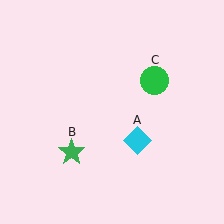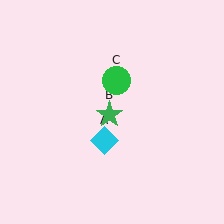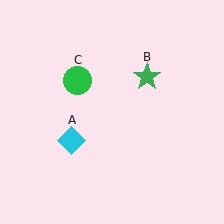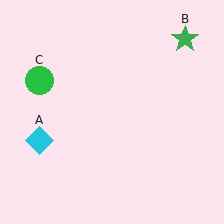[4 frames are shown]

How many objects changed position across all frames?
3 objects changed position: cyan diamond (object A), green star (object B), green circle (object C).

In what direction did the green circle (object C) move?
The green circle (object C) moved left.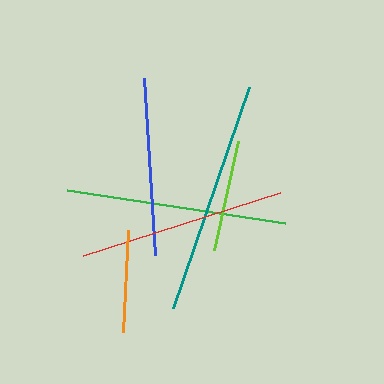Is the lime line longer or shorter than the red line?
The red line is longer than the lime line.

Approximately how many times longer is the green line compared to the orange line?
The green line is approximately 2.2 times the length of the orange line.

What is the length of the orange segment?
The orange segment is approximately 102 pixels long.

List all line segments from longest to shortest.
From longest to shortest: teal, green, red, blue, lime, orange.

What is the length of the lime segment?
The lime segment is approximately 112 pixels long.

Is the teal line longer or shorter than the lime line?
The teal line is longer than the lime line.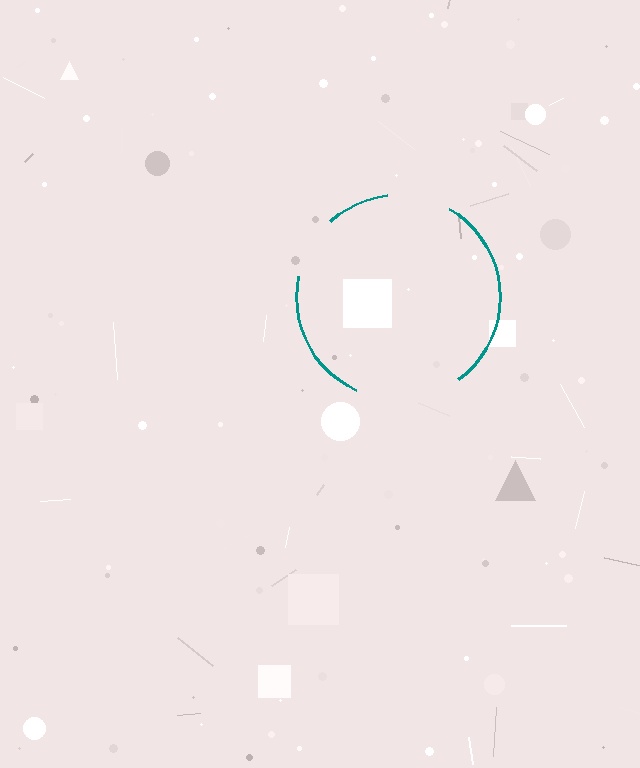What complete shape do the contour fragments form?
The contour fragments form a circle.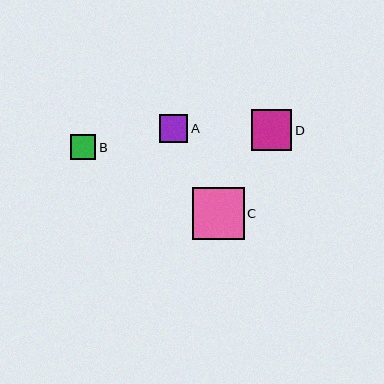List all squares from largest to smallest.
From largest to smallest: C, D, A, B.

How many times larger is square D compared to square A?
Square D is approximately 1.4 times the size of square A.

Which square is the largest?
Square C is the largest with a size of approximately 52 pixels.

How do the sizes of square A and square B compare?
Square A and square B are approximately the same size.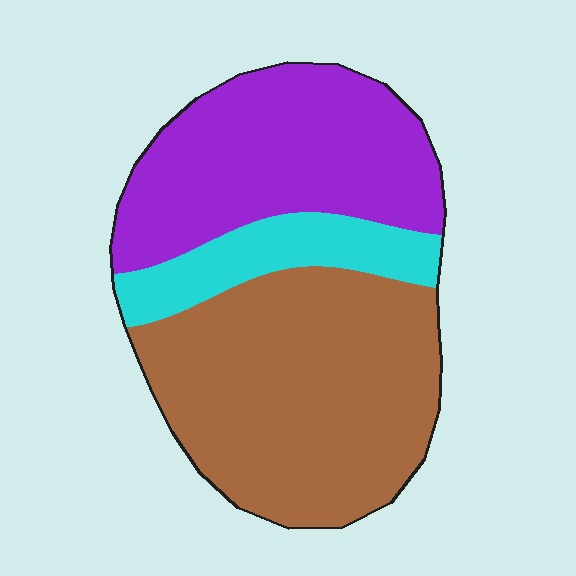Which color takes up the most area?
Brown, at roughly 50%.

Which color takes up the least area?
Cyan, at roughly 15%.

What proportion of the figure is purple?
Purple covers 36% of the figure.